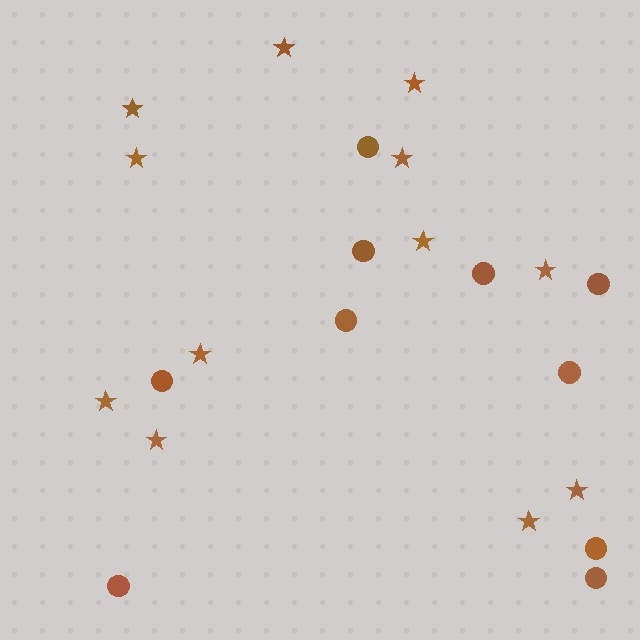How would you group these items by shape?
There are 2 groups: one group of stars (12) and one group of circles (10).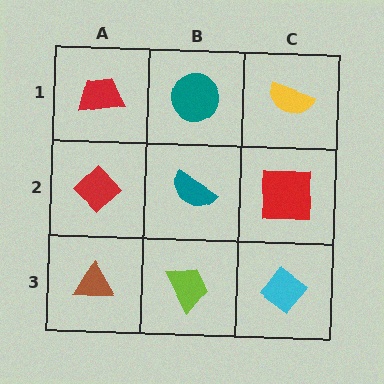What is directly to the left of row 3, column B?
A brown triangle.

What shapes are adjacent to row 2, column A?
A red trapezoid (row 1, column A), a brown triangle (row 3, column A), a teal semicircle (row 2, column B).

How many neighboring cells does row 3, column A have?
2.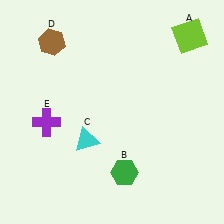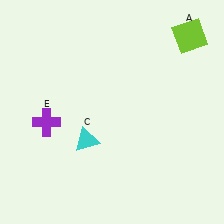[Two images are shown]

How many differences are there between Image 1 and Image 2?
There are 2 differences between the two images.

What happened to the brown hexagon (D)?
The brown hexagon (D) was removed in Image 2. It was in the top-left area of Image 1.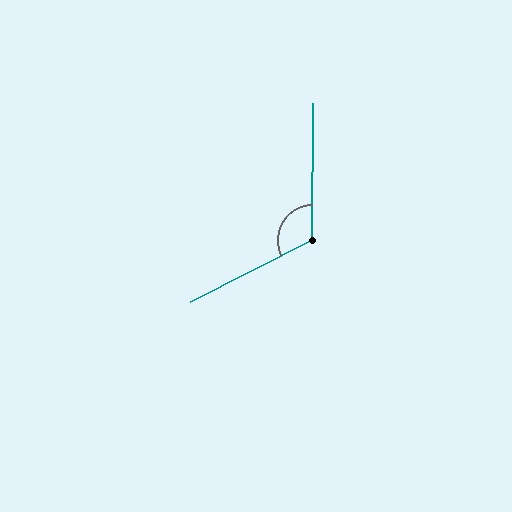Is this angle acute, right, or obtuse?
It is obtuse.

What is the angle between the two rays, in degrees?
Approximately 117 degrees.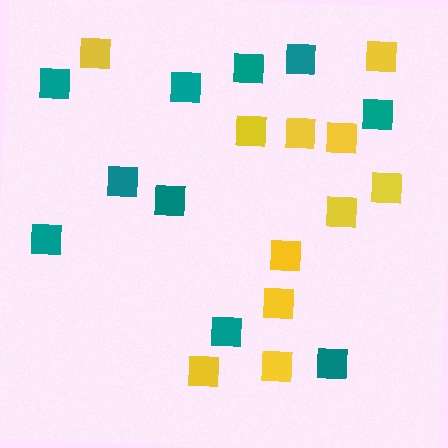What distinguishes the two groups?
There are 2 groups: one group of teal squares (10) and one group of yellow squares (11).